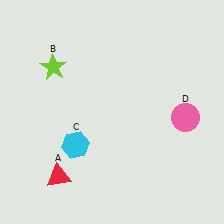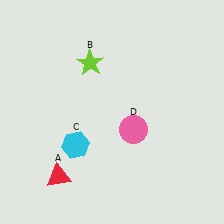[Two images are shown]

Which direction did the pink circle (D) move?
The pink circle (D) moved left.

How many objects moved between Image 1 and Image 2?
2 objects moved between the two images.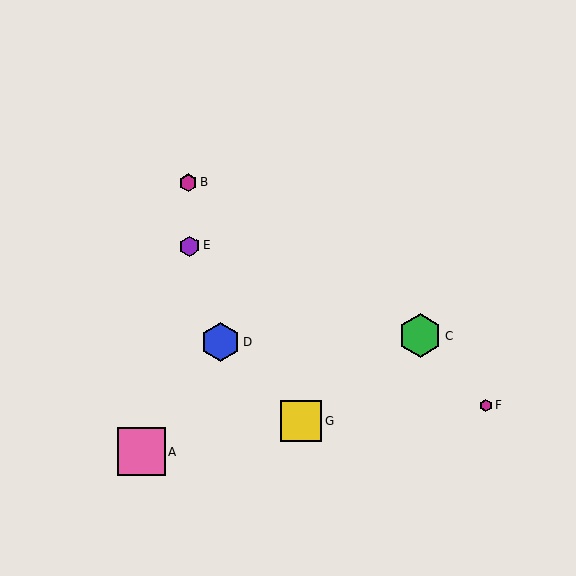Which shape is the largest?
The pink square (labeled A) is the largest.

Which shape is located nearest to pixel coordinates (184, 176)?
The magenta hexagon (labeled B) at (189, 182) is nearest to that location.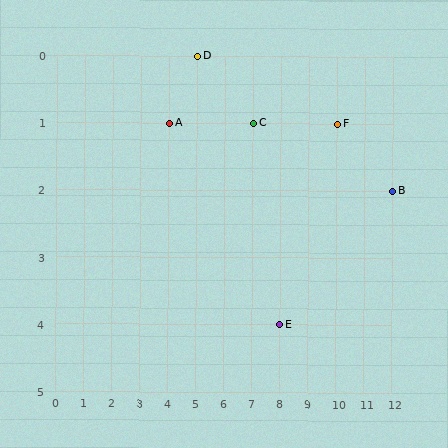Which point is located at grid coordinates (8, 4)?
Point E is at (8, 4).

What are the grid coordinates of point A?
Point A is at grid coordinates (4, 1).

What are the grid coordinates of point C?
Point C is at grid coordinates (7, 1).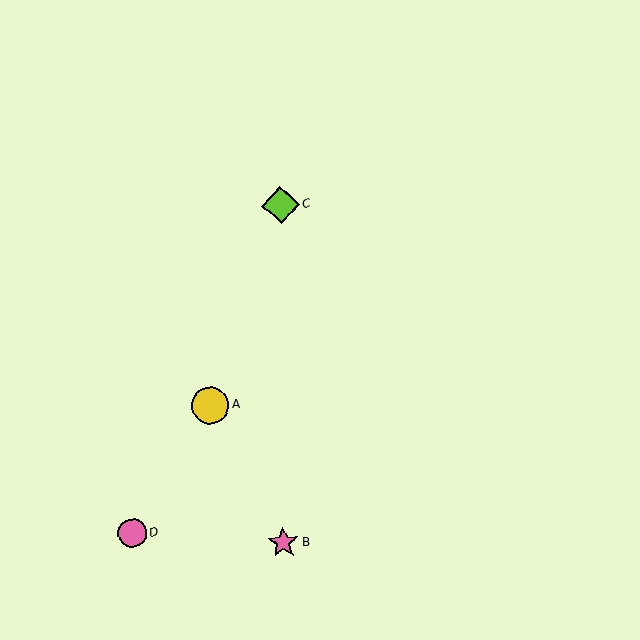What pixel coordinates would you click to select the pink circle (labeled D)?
Click at (132, 533) to select the pink circle D.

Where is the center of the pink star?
The center of the pink star is at (283, 543).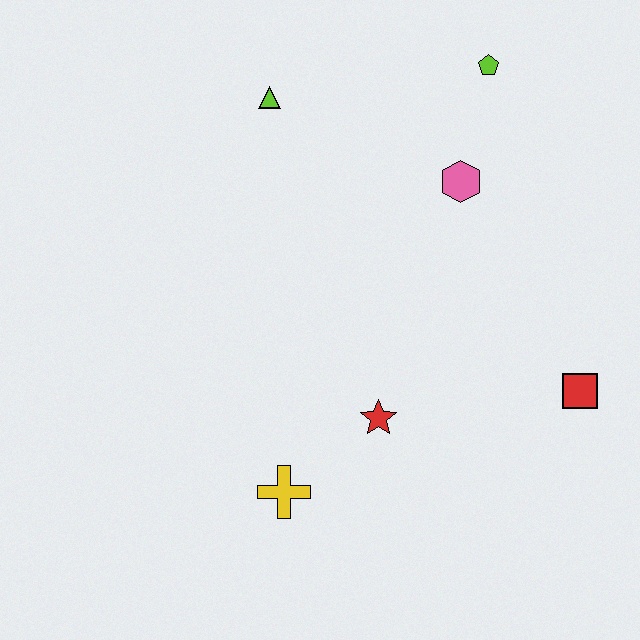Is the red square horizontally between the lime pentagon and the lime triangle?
No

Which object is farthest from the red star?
The lime pentagon is farthest from the red star.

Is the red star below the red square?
Yes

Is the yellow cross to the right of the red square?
No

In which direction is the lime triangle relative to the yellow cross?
The lime triangle is above the yellow cross.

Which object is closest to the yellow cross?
The red star is closest to the yellow cross.